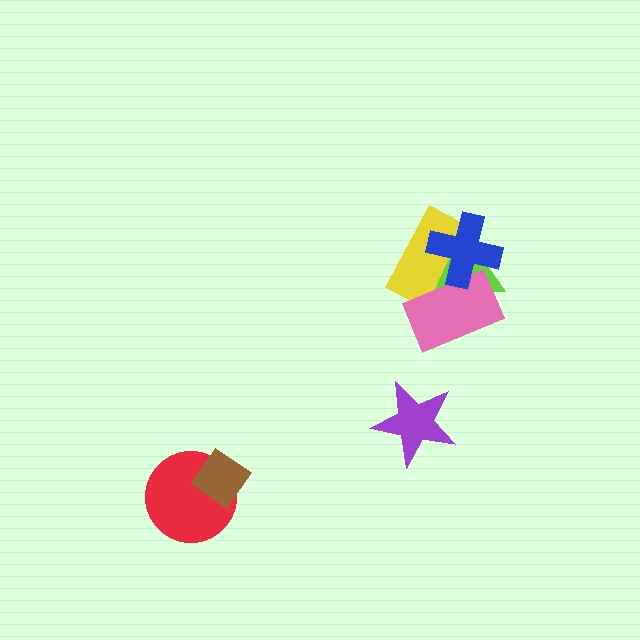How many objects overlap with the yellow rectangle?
3 objects overlap with the yellow rectangle.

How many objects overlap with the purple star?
0 objects overlap with the purple star.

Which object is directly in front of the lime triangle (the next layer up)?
The pink rectangle is directly in front of the lime triangle.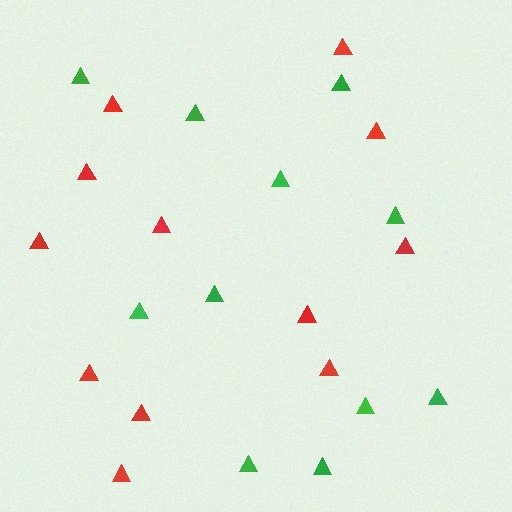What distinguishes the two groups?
There are 2 groups: one group of red triangles (12) and one group of green triangles (11).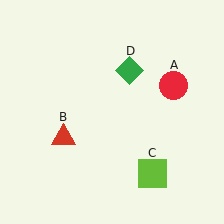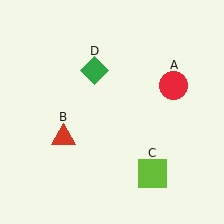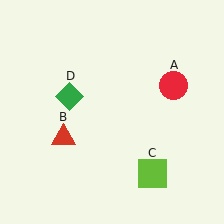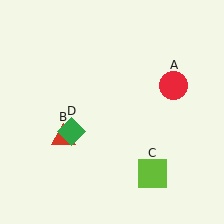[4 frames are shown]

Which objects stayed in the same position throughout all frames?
Red circle (object A) and red triangle (object B) and lime square (object C) remained stationary.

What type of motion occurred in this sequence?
The green diamond (object D) rotated counterclockwise around the center of the scene.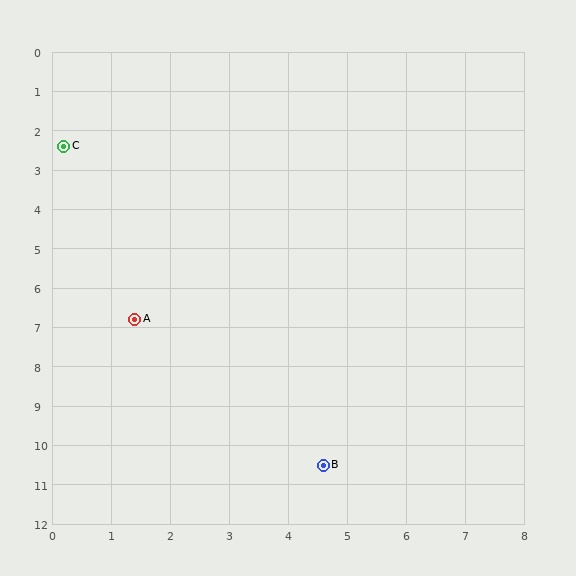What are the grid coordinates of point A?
Point A is at approximately (1.4, 6.8).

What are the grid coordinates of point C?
Point C is at approximately (0.2, 2.4).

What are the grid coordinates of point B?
Point B is at approximately (4.6, 10.5).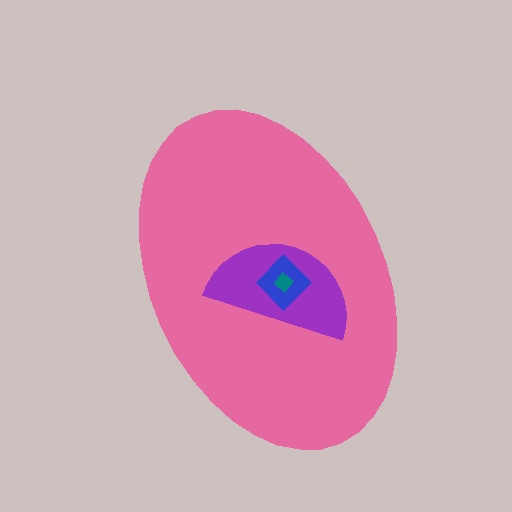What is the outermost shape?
The pink ellipse.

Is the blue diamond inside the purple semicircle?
Yes.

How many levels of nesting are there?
4.